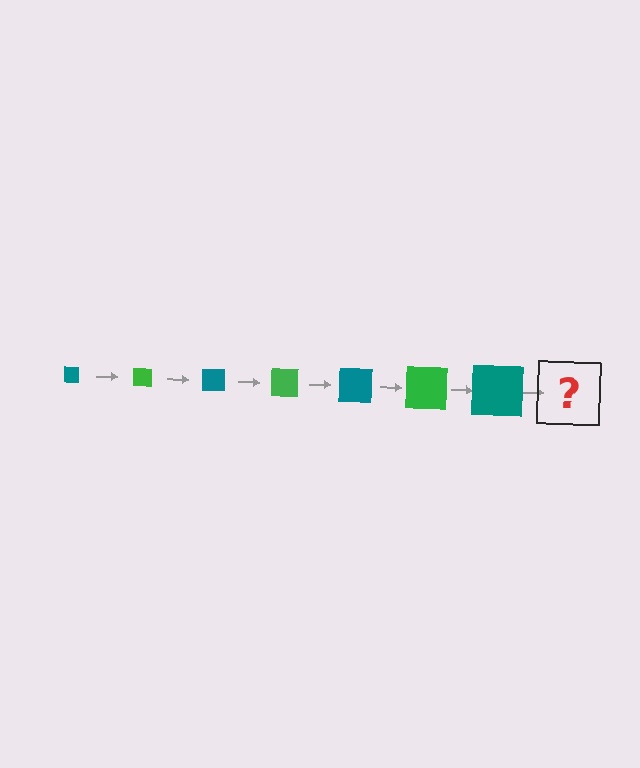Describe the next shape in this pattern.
It should be a green square, larger than the previous one.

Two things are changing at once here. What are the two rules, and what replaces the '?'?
The two rules are that the square grows larger each step and the color cycles through teal and green. The '?' should be a green square, larger than the previous one.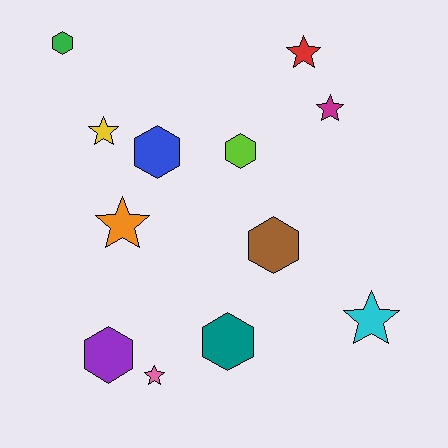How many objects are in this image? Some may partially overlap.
There are 12 objects.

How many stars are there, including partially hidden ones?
There are 6 stars.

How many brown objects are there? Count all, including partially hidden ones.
There is 1 brown object.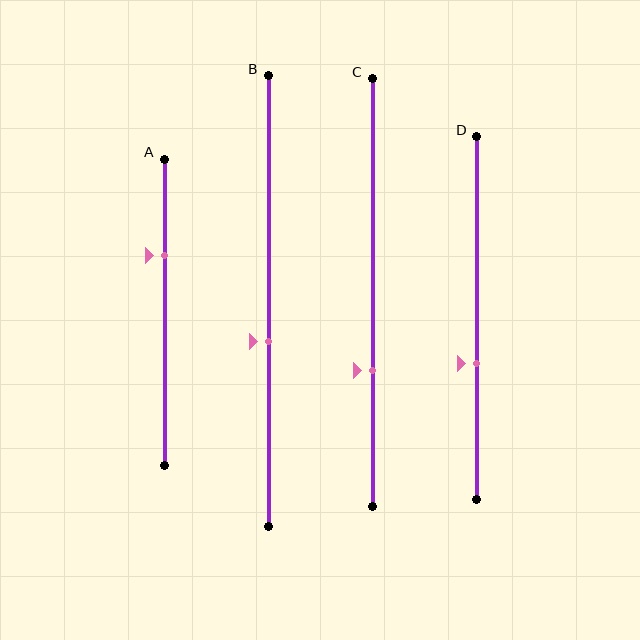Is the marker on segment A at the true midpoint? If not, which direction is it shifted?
No, the marker on segment A is shifted upward by about 18% of the segment length.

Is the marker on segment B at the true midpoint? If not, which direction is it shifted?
No, the marker on segment B is shifted downward by about 9% of the segment length.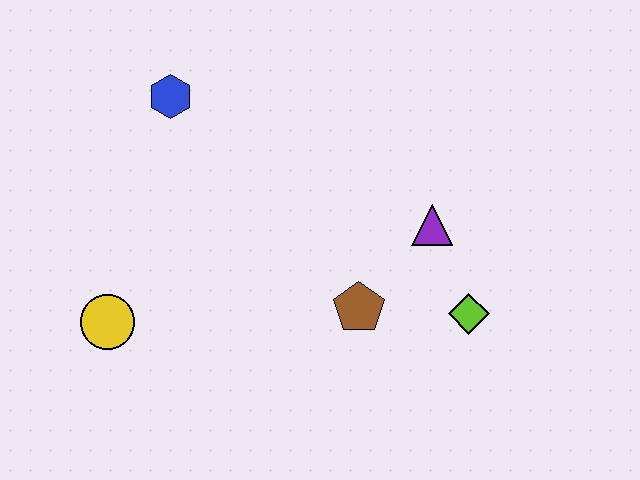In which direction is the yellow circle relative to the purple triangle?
The yellow circle is to the left of the purple triangle.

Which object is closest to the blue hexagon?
The yellow circle is closest to the blue hexagon.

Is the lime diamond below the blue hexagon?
Yes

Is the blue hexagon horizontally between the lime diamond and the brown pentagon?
No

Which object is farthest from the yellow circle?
The lime diamond is farthest from the yellow circle.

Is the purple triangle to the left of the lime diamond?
Yes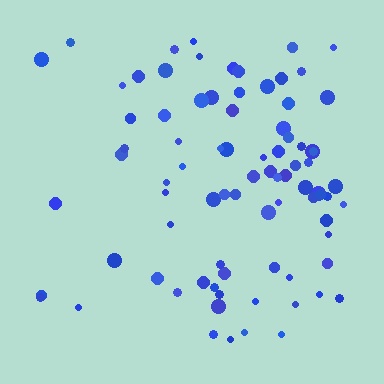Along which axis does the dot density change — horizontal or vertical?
Horizontal.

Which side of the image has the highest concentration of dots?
The right.